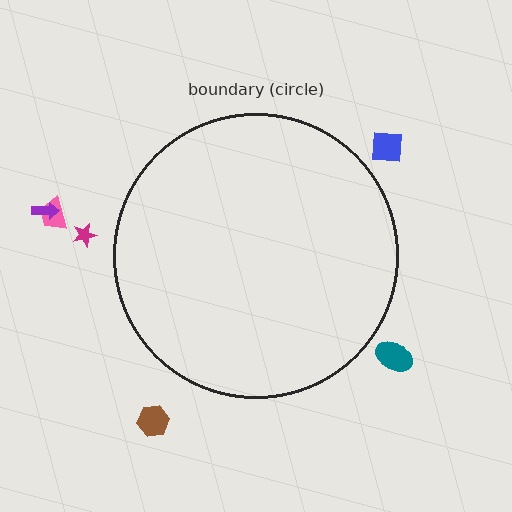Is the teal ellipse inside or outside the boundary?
Outside.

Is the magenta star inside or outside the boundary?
Outside.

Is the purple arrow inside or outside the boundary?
Outside.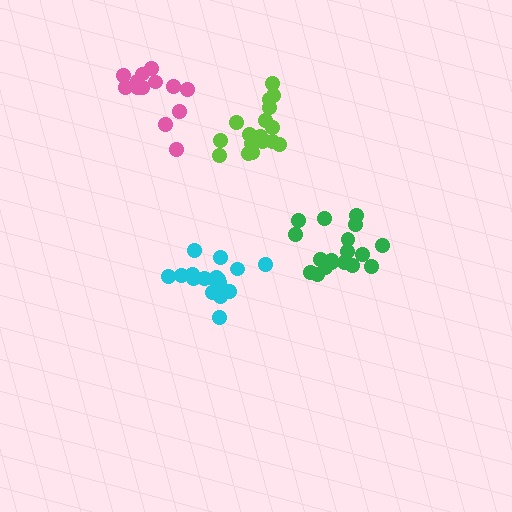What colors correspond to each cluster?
The clusters are colored: cyan, green, pink, lime.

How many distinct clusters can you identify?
There are 4 distinct clusters.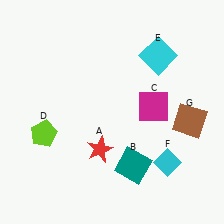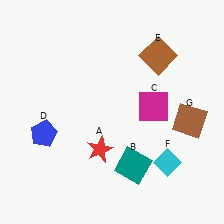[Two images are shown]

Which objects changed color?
D changed from lime to blue. E changed from cyan to brown.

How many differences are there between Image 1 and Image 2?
There are 2 differences between the two images.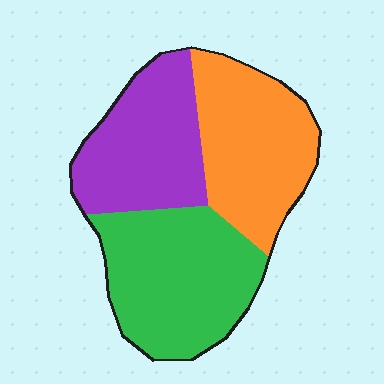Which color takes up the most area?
Green, at roughly 35%.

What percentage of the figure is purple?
Purple covers 30% of the figure.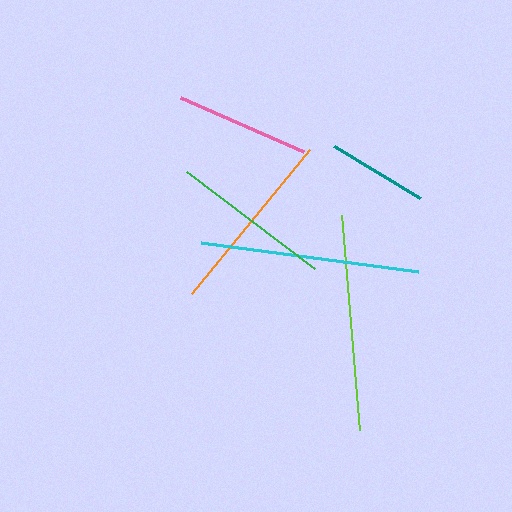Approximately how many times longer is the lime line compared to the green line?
The lime line is approximately 1.3 times the length of the green line.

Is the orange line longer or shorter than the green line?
The orange line is longer than the green line.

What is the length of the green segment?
The green segment is approximately 161 pixels long.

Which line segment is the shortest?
The teal line is the shortest at approximately 101 pixels.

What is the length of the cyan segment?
The cyan segment is approximately 220 pixels long.